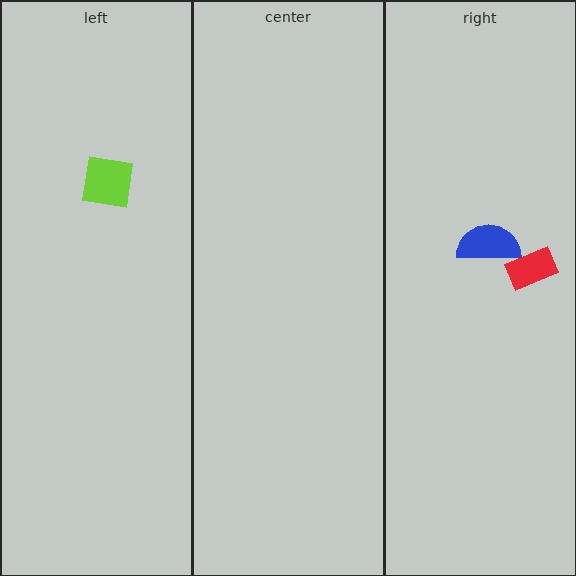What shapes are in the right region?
The blue semicircle, the red rectangle.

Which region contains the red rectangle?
The right region.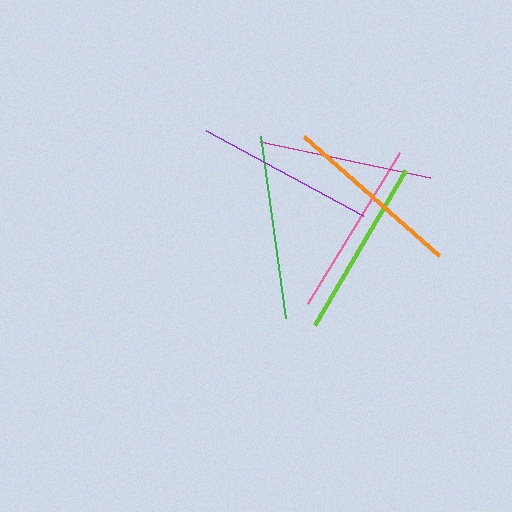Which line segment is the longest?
The green line is the longest at approximately 184 pixels.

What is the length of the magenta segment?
The magenta segment is approximately 174 pixels long.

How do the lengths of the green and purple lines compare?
The green and purple lines are approximately the same length.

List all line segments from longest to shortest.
From longest to shortest: green, orange, lime, purple, pink, magenta.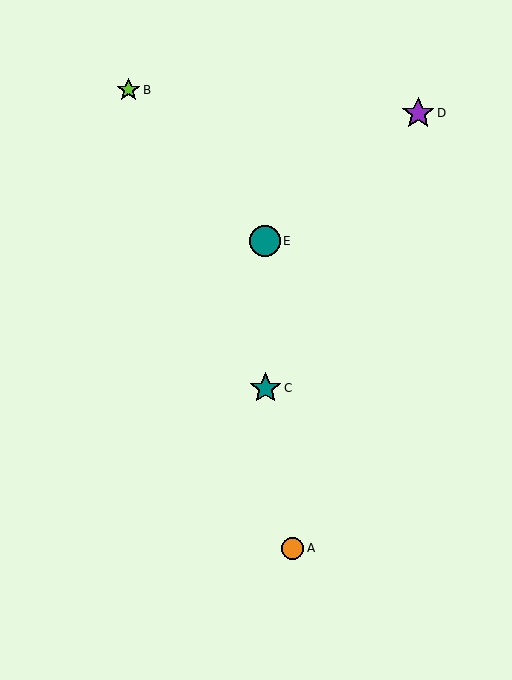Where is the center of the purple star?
The center of the purple star is at (418, 113).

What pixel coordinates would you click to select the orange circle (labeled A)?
Click at (293, 548) to select the orange circle A.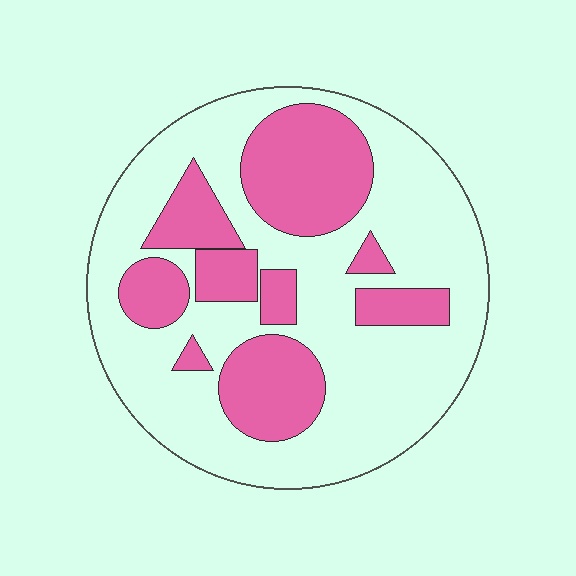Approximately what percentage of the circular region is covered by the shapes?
Approximately 35%.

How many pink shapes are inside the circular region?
9.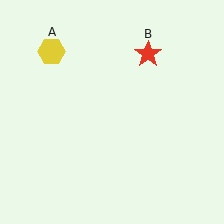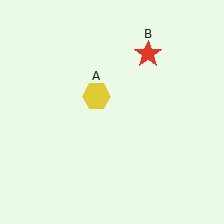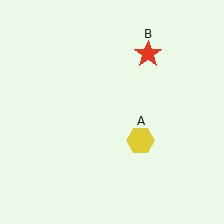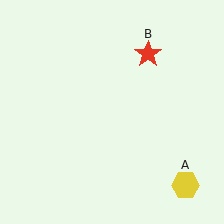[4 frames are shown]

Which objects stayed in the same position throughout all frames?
Red star (object B) remained stationary.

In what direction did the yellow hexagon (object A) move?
The yellow hexagon (object A) moved down and to the right.